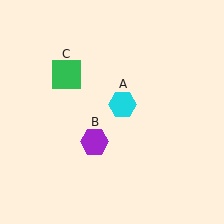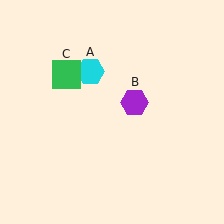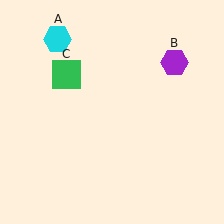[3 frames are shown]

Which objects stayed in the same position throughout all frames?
Green square (object C) remained stationary.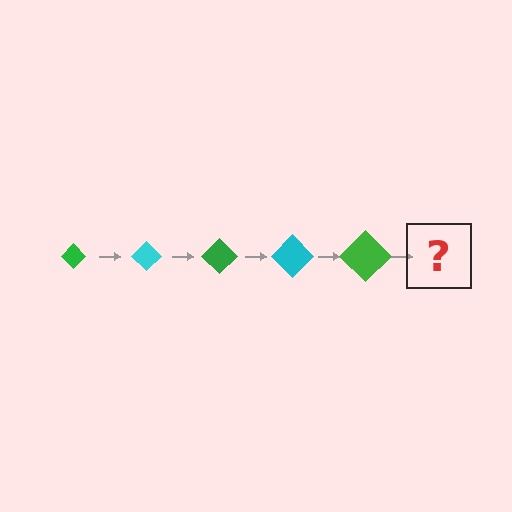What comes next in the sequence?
The next element should be a cyan diamond, larger than the previous one.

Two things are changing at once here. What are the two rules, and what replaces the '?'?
The two rules are that the diamond grows larger each step and the color cycles through green and cyan. The '?' should be a cyan diamond, larger than the previous one.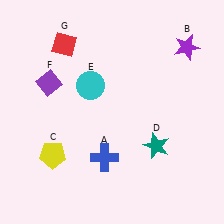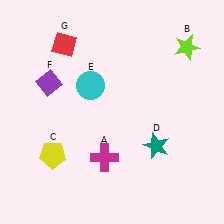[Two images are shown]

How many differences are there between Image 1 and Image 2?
There are 2 differences between the two images.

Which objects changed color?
A changed from blue to magenta. B changed from purple to lime.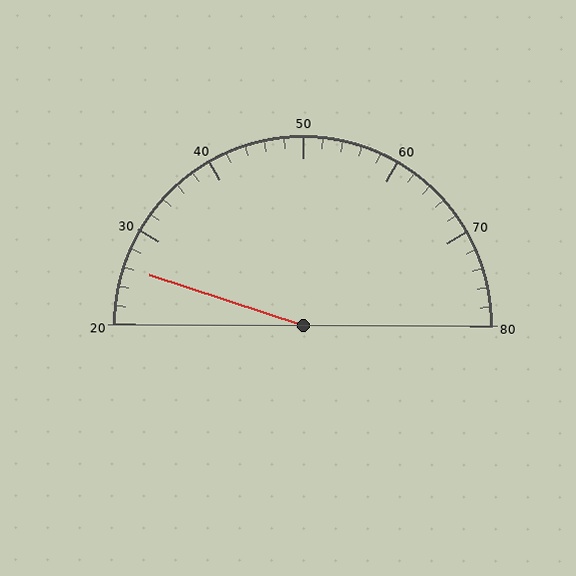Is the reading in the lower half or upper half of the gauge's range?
The reading is in the lower half of the range (20 to 80).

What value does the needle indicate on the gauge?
The needle indicates approximately 26.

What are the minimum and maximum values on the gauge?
The gauge ranges from 20 to 80.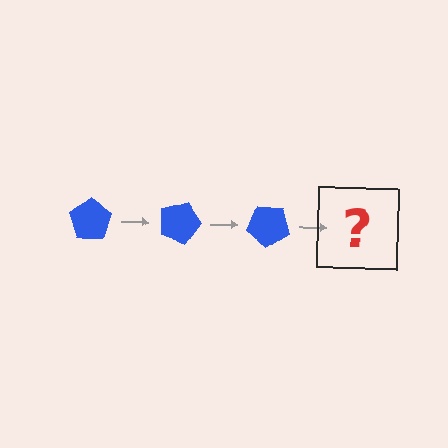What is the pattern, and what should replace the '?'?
The pattern is that the pentagon rotates 20 degrees each step. The '?' should be a blue pentagon rotated 60 degrees.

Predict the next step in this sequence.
The next step is a blue pentagon rotated 60 degrees.